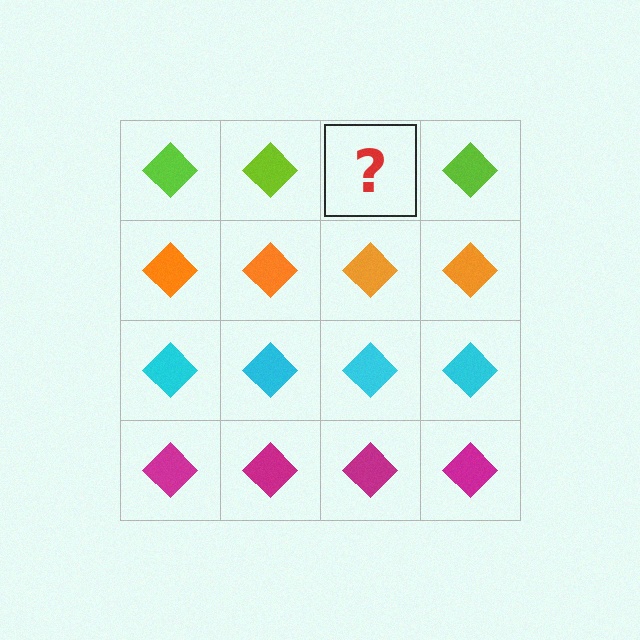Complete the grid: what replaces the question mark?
The question mark should be replaced with a lime diamond.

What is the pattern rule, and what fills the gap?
The rule is that each row has a consistent color. The gap should be filled with a lime diamond.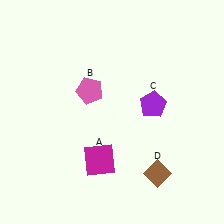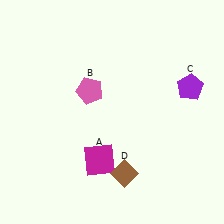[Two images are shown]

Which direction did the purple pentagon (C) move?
The purple pentagon (C) moved right.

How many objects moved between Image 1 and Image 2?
2 objects moved between the two images.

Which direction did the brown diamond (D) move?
The brown diamond (D) moved left.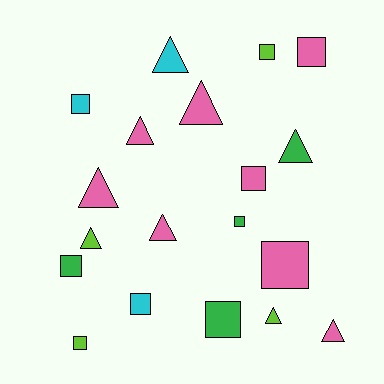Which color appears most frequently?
Pink, with 8 objects.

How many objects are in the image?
There are 19 objects.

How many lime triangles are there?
There are 2 lime triangles.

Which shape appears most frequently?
Square, with 10 objects.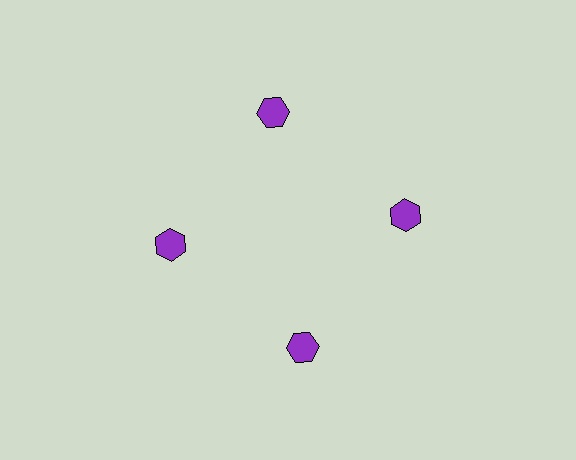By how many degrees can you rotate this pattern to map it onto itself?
The pattern maps onto itself every 90 degrees of rotation.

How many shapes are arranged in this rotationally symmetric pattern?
There are 4 shapes, arranged in 4 groups of 1.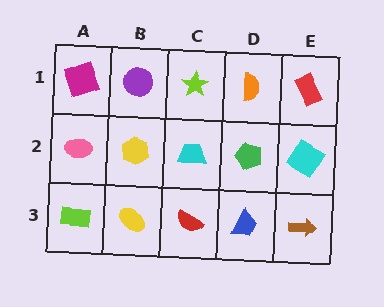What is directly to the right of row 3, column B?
A red semicircle.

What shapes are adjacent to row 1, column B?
A yellow hexagon (row 2, column B), a magenta square (row 1, column A), a lime star (row 1, column C).